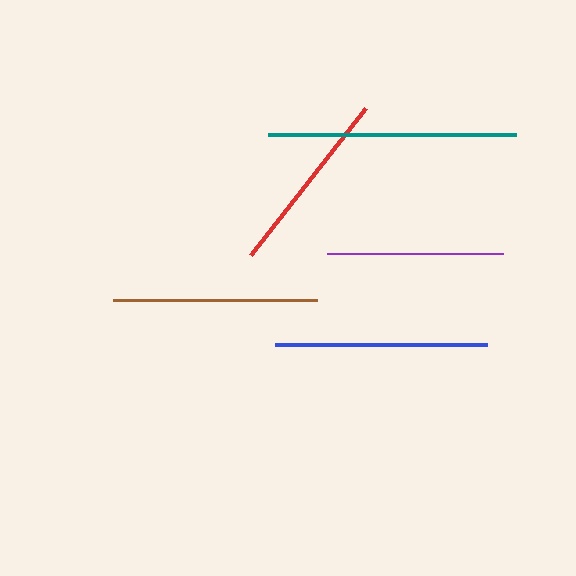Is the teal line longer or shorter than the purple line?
The teal line is longer than the purple line.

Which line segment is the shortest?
The purple line is the shortest at approximately 176 pixels.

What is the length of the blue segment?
The blue segment is approximately 212 pixels long.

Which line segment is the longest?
The teal line is the longest at approximately 248 pixels.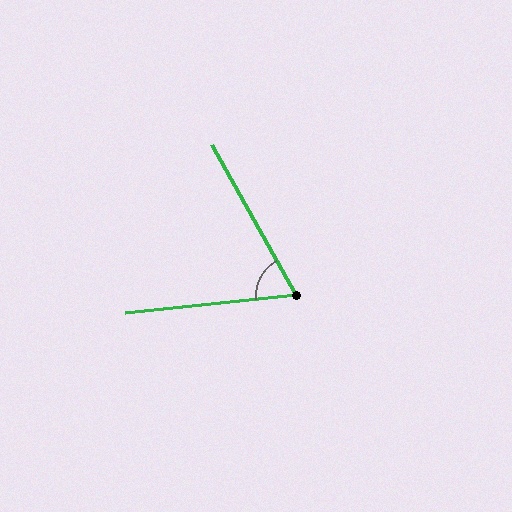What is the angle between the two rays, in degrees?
Approximately 67 degrees.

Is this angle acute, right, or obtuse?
It is acute.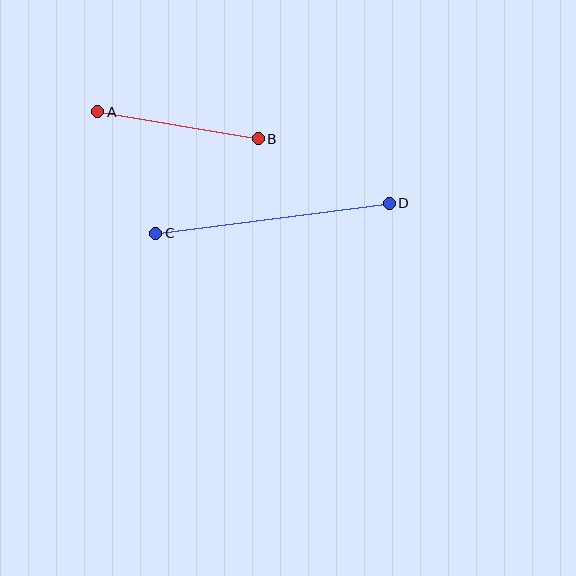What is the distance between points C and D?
The distance is approximately 236 pixels.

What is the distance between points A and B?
The distance is approximately 163 pixels.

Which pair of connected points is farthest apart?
Points C and D are farthest apart.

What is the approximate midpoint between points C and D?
The midpoint is at approximately (273, 218) pixels.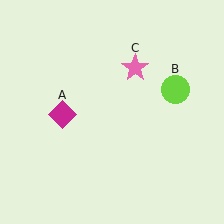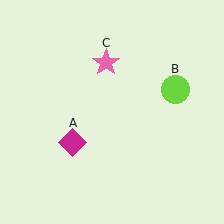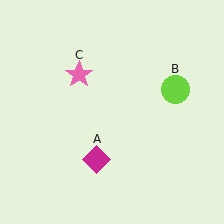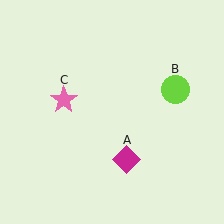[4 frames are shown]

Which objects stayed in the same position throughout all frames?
Lime circle (object B) remained stationary.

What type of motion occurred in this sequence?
The magenta diamond (object A), pink star (object C) rotated counterclockwise around the center of the scene.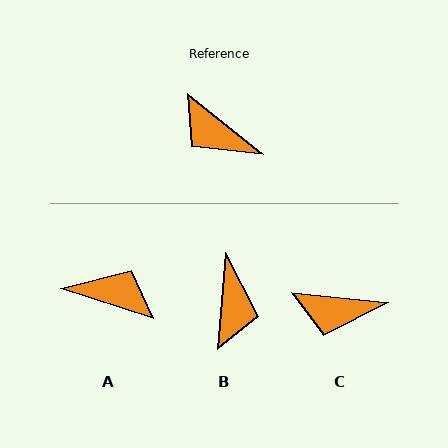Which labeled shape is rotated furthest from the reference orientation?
A, about 159 degrees away.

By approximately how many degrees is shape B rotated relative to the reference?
Approximately 124 degrees counter-clockwise.